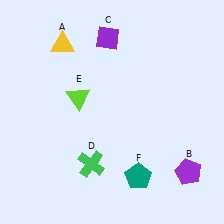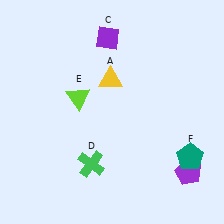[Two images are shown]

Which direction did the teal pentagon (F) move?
The teal pentagon (F) moved right.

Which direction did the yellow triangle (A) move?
The yellow triangle (A) moved right.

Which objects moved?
The objects that moved are: the yellow triangle (A), the teal pentagon (F).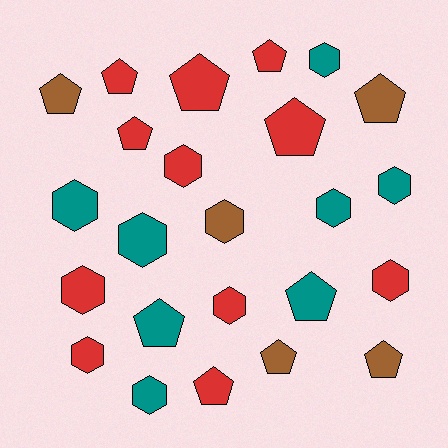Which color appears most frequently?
Red, with 11 objects.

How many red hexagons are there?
There are 5 red hexagons.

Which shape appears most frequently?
Hexagon, with 12 objects.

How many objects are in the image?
There are 24 objects.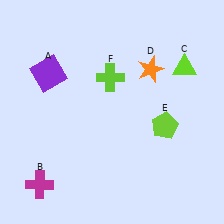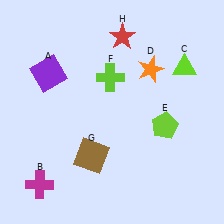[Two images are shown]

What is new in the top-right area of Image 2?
A red star (H) was added in the top-right area of Image 2.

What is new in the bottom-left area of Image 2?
A brown square (G) was added in the bottom-left area of Image 2.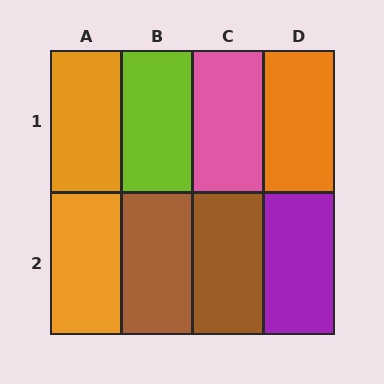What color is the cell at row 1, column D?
Orange.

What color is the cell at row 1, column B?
Lime.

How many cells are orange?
3 cells are orange.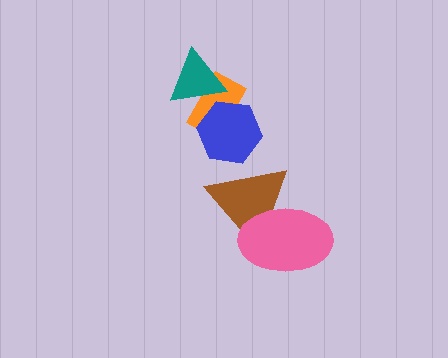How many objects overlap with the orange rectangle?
2 objects overlap with the orange rectangle.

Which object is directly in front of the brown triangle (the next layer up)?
The pink ellipse is directly in front of the brown triangle.